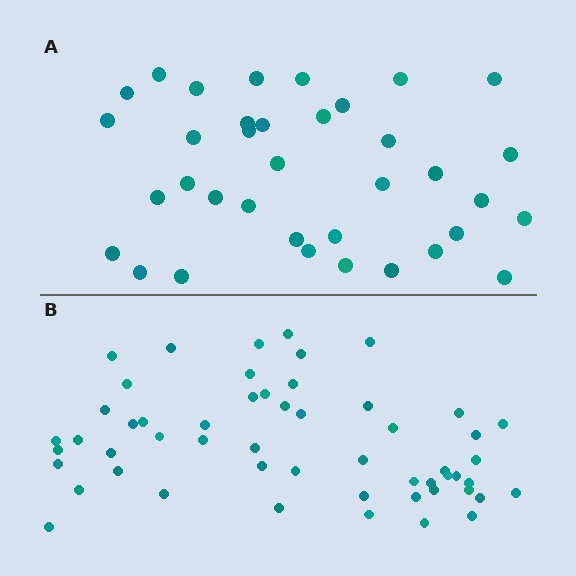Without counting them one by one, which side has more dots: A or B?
Region B (the bottom region) has more dots.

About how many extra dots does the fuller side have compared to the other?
Region B has approximately 20 more dots than region A.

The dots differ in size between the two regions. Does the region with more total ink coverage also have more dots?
No. Region A has more total ink coverage because its dots are larger, but region B actually contains more individual dots. Total area can be misleading — the number of items is what matters here.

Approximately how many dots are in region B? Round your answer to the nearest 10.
About 50 dots. (The exact count is 54, which rounds to 50.)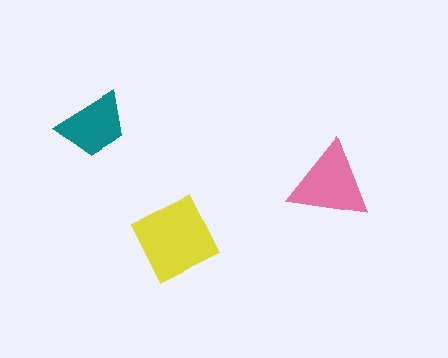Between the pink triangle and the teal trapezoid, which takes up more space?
The pink triangle.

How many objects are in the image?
There are 3 objects in the image.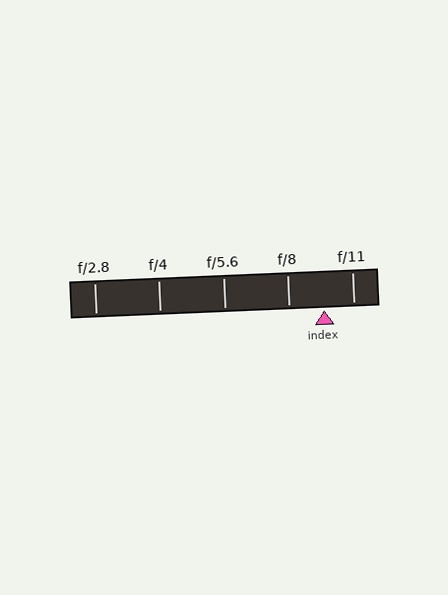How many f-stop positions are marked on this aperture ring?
There are 5 f-stop positions marked.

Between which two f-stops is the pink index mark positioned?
The index mark is between f/8 and f/11.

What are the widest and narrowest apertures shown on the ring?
The widest aperture shown is f/2.8 and the narrowest is f/11.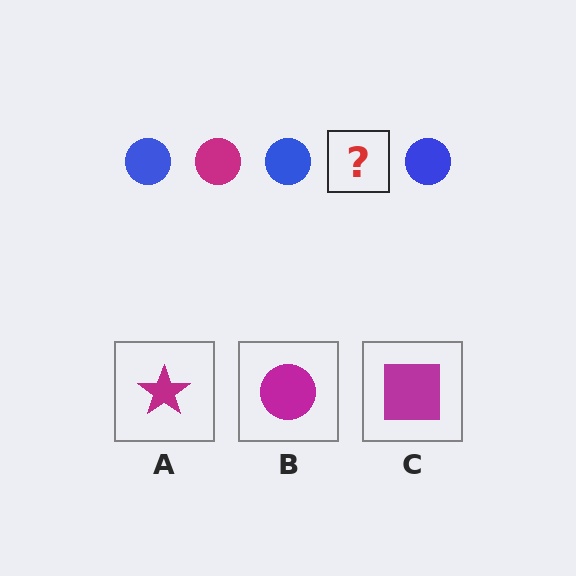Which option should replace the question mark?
Option B.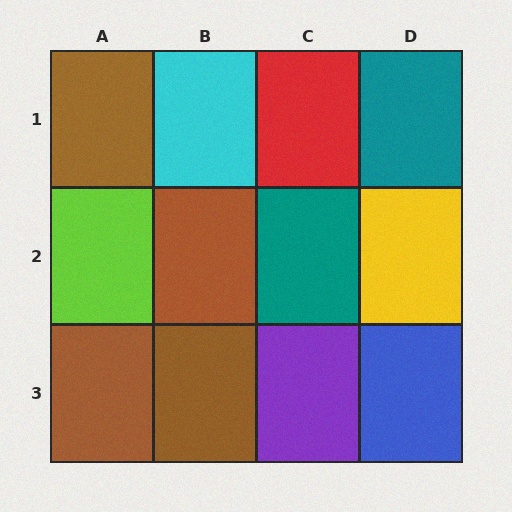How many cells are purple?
1 cell is purple.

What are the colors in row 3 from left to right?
Brown, brown, purple, blue.